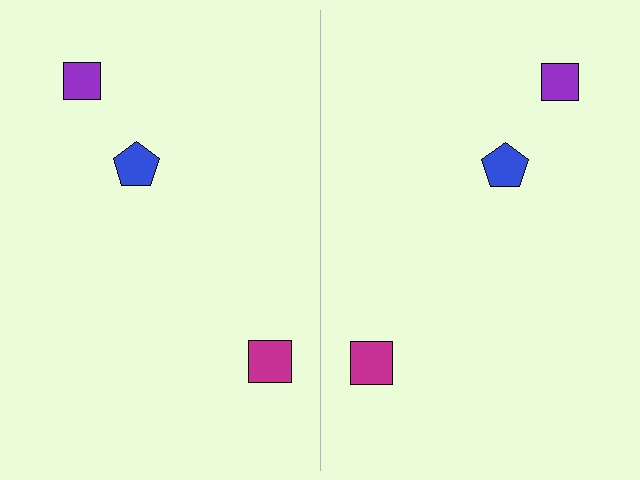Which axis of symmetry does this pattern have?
The pattern has a vertical axis of symmetry running through the center of the image.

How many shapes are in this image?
There are 6 shapes in this image.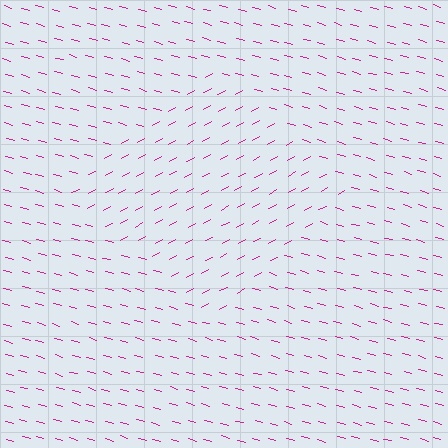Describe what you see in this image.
The image is filled with small magenta line segments. A diamond region in the image has lines oriented differently from the surrounding lines, creating a visible texture boundary.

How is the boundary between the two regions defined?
The boundary is defined purely by a change in line orientation (approximately 45 degrees difference). All lines are the same color and thickness.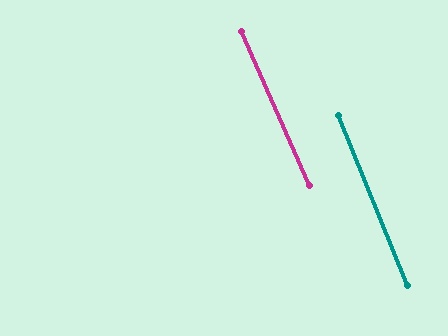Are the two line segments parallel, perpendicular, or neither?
Parallel — their directions differ by only 1.6°.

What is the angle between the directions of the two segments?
Approximately 2 degrees.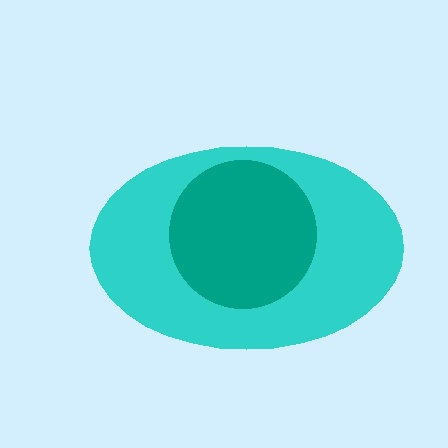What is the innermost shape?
The teal circle.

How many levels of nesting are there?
2.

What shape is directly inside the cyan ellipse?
The teal circle.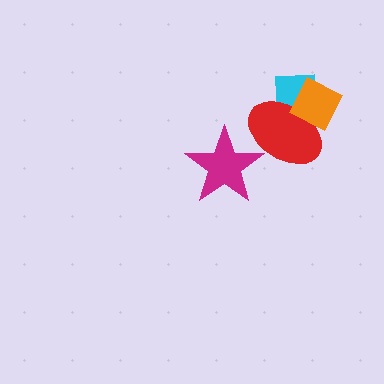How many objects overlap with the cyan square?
2 objects overlap with the cyan square.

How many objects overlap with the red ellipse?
3 objects overlap with the red ellipse.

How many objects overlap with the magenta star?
1 object overlaps with the magenta star.